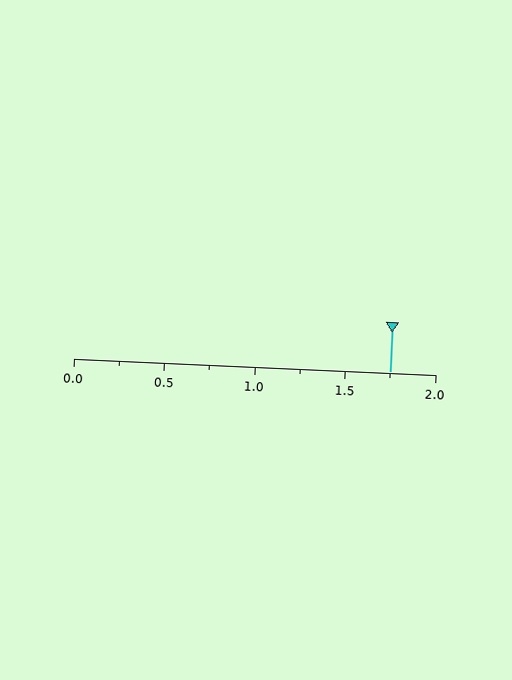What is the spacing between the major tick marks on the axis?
The major ticks are spaced 0.5 apart.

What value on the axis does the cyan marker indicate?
The marker indicates approximately 1.75.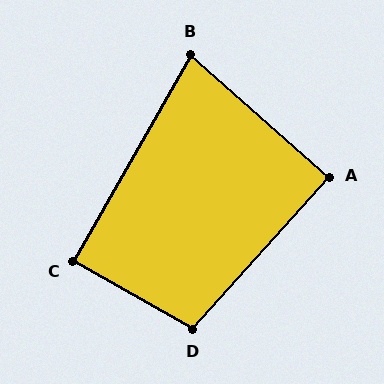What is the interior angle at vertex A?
Approximately 90 degrees (approximately right).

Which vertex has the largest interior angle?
D, at approximately 102 degrees.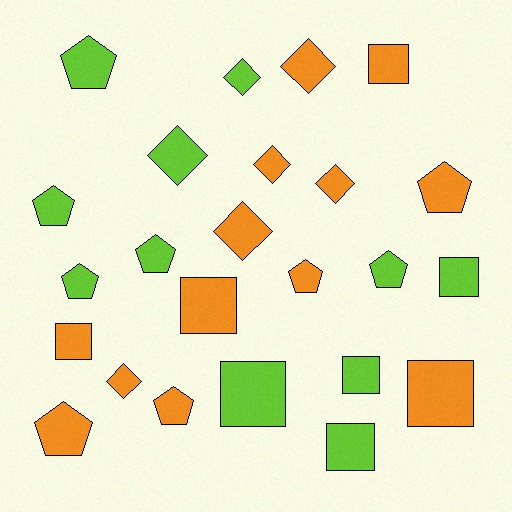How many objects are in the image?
There are 24 objects.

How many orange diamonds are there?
There are 5 orange diamonds.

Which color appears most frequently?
Orange, with 13 objects.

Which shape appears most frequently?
Pentagon, with 9 objects.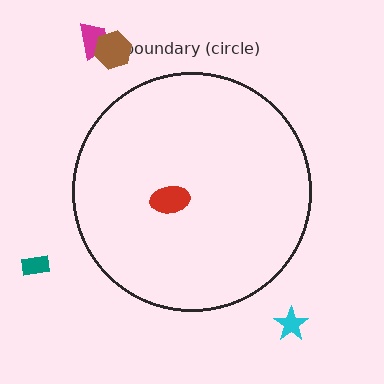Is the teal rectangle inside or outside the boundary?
Outside.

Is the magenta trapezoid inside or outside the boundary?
Outside.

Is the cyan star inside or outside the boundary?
Outside.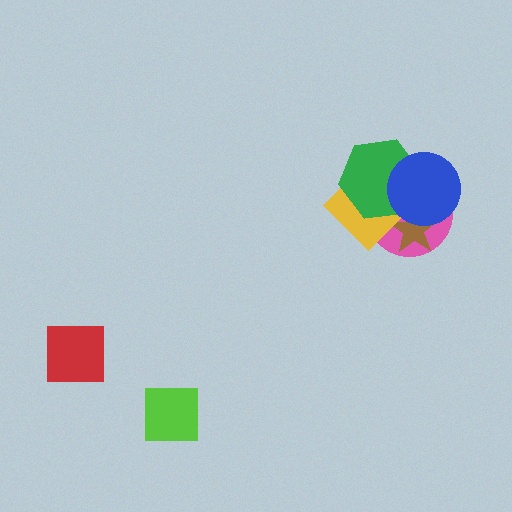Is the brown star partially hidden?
Yes, it is partially covered by another shape.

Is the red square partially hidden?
No, no other shape covers it.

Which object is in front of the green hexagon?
The blue circle is in front of the green hexagon.